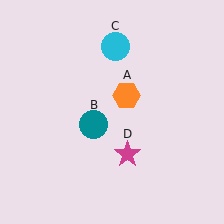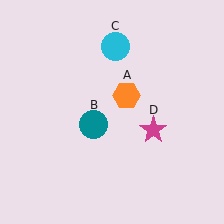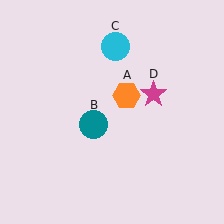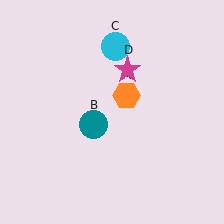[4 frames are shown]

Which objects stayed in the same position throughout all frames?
Orange hexagon (object A) and teal circle (object B) and cyan circle (object C) remained stationary.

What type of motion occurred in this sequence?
The magenta star (object D) rotated counterclockwise around the center of the scene.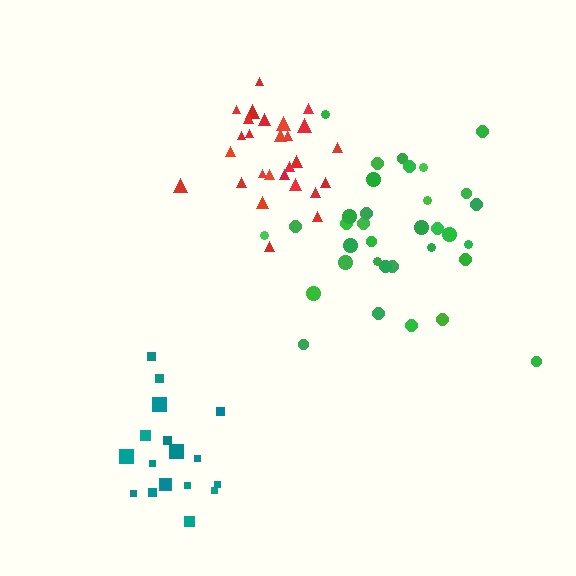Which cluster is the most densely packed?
Red.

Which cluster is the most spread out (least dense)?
Green.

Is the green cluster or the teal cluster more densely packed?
Teal.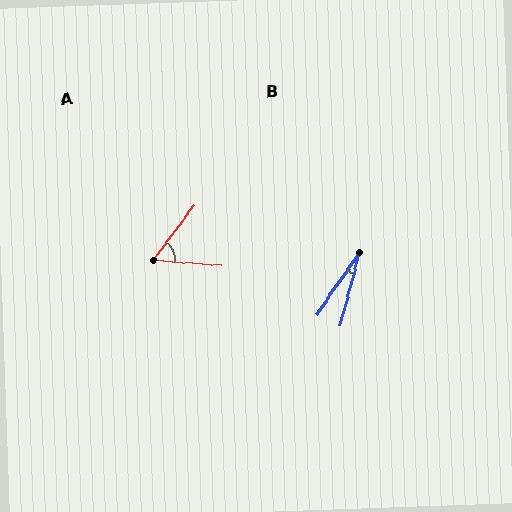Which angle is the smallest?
B, at approximately 20 degrees.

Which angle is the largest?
A, at approximately 57 degrees.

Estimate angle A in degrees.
Approximately 57 degrees.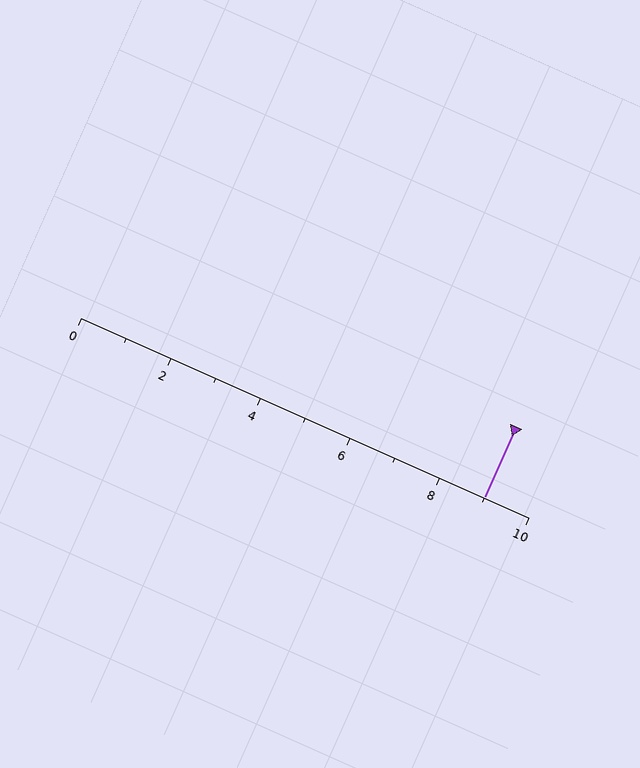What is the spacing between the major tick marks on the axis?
The major ticks are spaced 2 apart.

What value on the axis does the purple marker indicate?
The marker indicates approximately 9.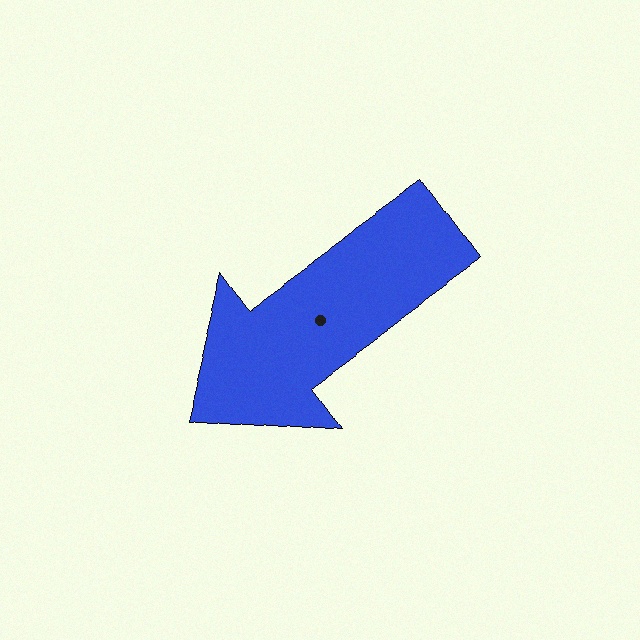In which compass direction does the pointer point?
Southwest.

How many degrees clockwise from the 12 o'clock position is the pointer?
Approximately 234 degrees.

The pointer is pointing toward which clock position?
Roughly 8 o'clock.